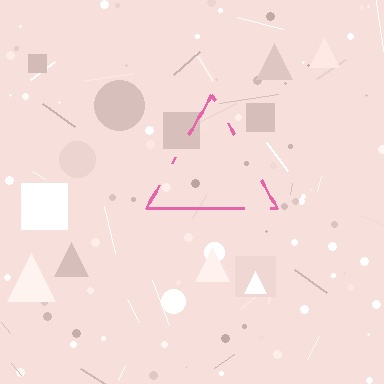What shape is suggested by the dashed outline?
The dashed outline suggests a triangle.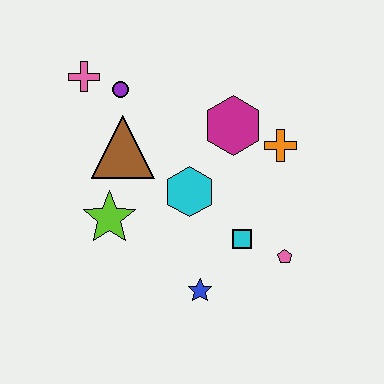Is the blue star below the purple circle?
Yes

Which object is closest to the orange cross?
The magenta hexagon is closest to the orange cross.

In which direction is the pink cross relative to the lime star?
The pink cross is above the lime star.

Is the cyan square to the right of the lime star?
Yes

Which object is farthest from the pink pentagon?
The pink cross is farthest from the pink pentagon.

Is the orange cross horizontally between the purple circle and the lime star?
No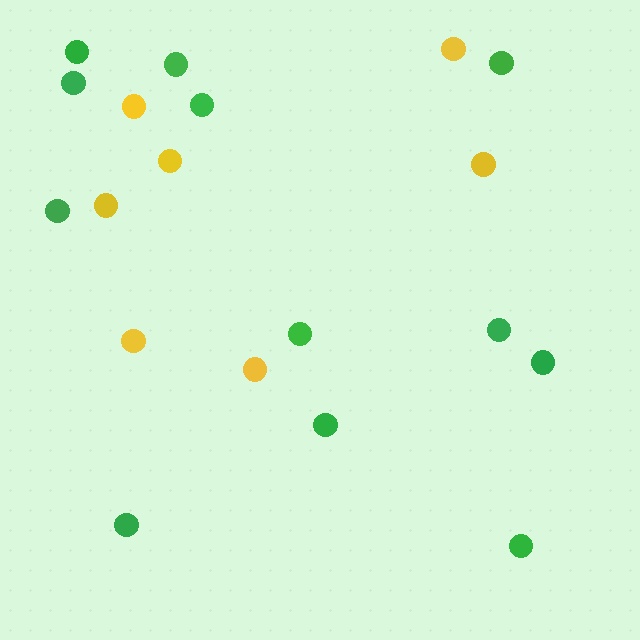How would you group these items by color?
There are 2 groups: one group of yellow circles (7) and one group of green circles (12).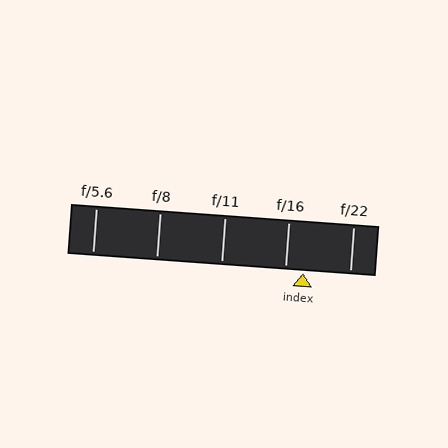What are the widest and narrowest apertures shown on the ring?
The widest aperture shown is f/5.6 and the narrowest is f/22.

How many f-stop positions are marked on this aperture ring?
There are 5 f-stop positions marked.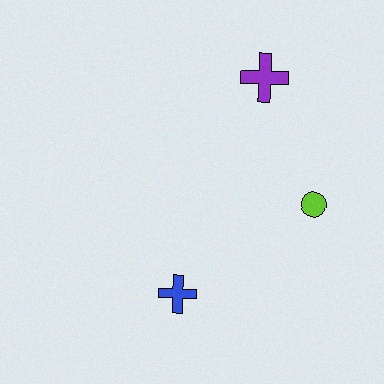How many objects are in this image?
There are 3 objects.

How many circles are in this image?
There is 1 circle.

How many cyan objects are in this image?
There are no cyan objects.